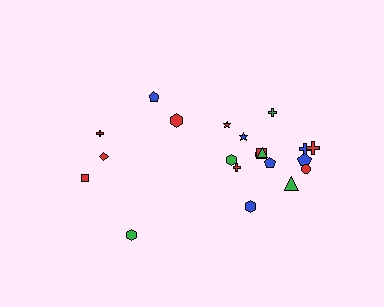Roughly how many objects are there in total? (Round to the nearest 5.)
Roughly 20 objects in total.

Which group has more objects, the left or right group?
The right group.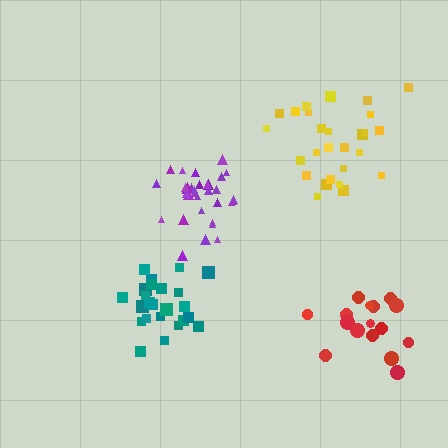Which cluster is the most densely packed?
Purple.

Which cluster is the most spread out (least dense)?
Yellow.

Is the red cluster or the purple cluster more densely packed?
Purple.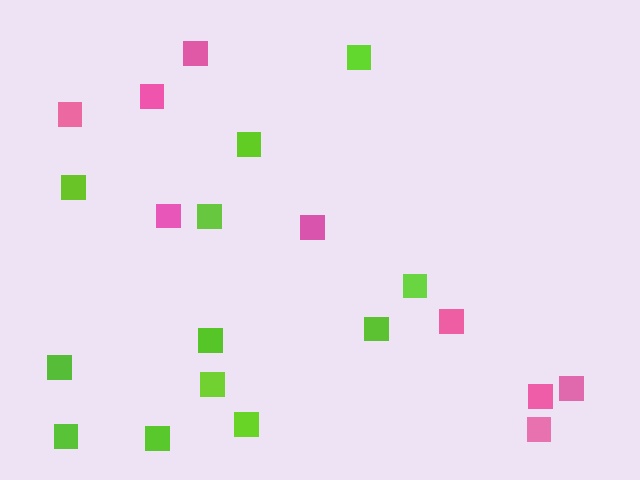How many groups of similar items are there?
There are 2 groups: one group of lime squares (12) and one group of pink squares (9).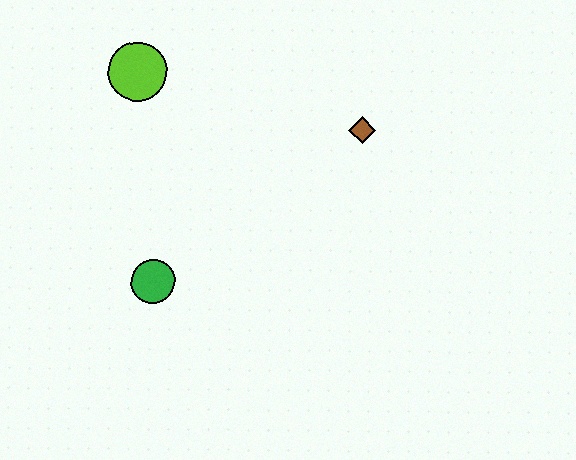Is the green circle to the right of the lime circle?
Yes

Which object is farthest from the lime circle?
The brown diamond is farthest from the lime circle.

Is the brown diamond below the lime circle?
Yes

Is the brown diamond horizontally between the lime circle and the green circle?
No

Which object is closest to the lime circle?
The green circle is closest to the lime circle.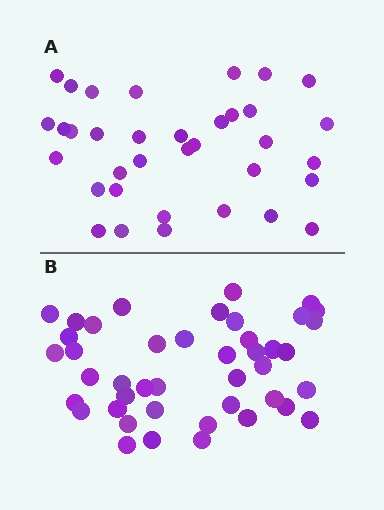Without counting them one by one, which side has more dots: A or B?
Region B (the bottom region) has more dots.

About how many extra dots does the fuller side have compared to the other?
Region B has roughly 8 or so more dots than region A.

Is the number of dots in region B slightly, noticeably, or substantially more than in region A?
Region B has only slightly more — the two regions are fairly close. The ratio is roughly 1.2 to 1.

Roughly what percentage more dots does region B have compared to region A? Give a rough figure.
About 25% more.